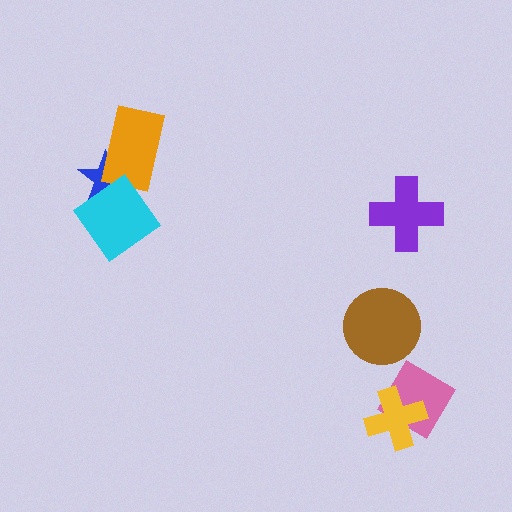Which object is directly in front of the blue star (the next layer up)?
The orange rectangle is directly in front of the blue star.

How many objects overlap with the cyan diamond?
2 objects overlap with the cyan diamond.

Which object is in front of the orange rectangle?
The cyan diamond is in front of the orange rectangle.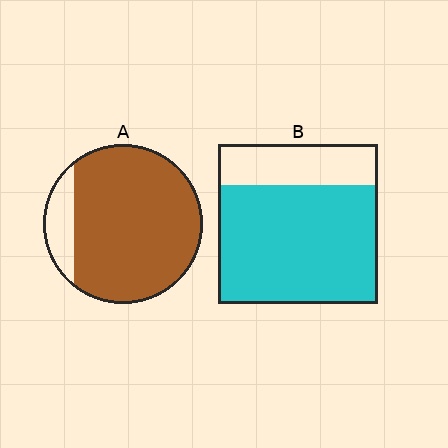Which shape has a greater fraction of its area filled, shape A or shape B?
Shape A.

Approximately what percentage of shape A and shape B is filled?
A is approximately 85% and B is approximately 75%.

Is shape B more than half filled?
Yes.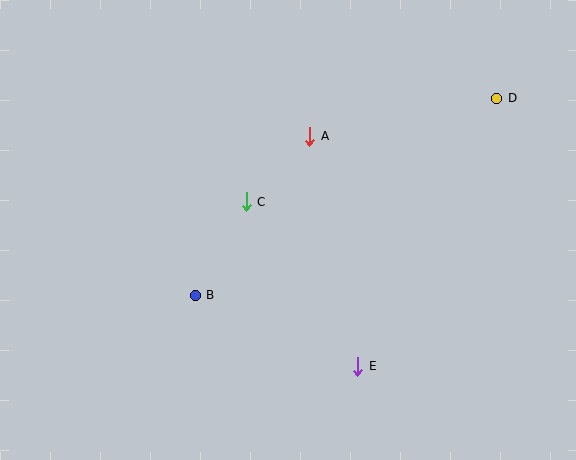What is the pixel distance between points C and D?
The distance between C and D is 271 pixels.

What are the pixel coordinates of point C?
Point C is at (246, 202).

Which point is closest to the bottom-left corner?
Point B is closest to the bottom-left corner.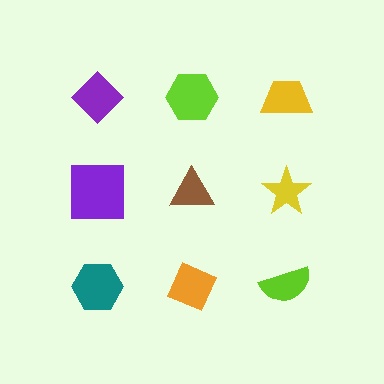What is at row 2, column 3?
A yellow star.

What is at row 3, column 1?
A teal hexagon.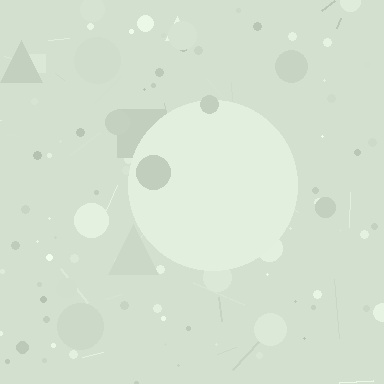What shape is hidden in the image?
A circle is hidden in the image.